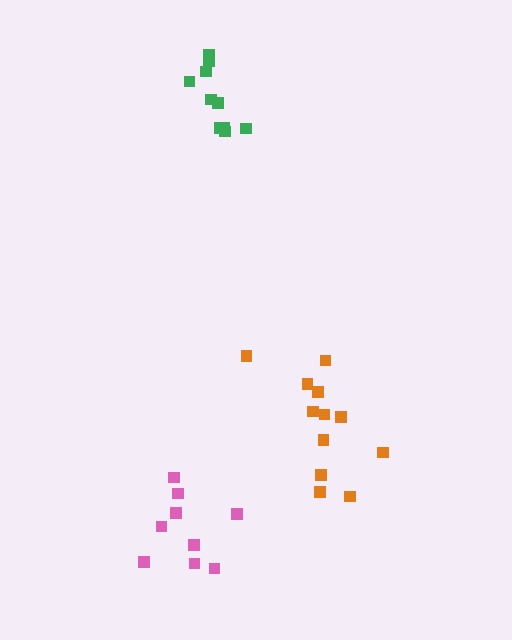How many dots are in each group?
Group 1: 10 dots, Group 2: 9 dots, Group 3: 12 dots (31 total).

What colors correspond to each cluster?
The clusters are colored: green, pink, orange.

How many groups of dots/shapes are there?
There are 3 groups.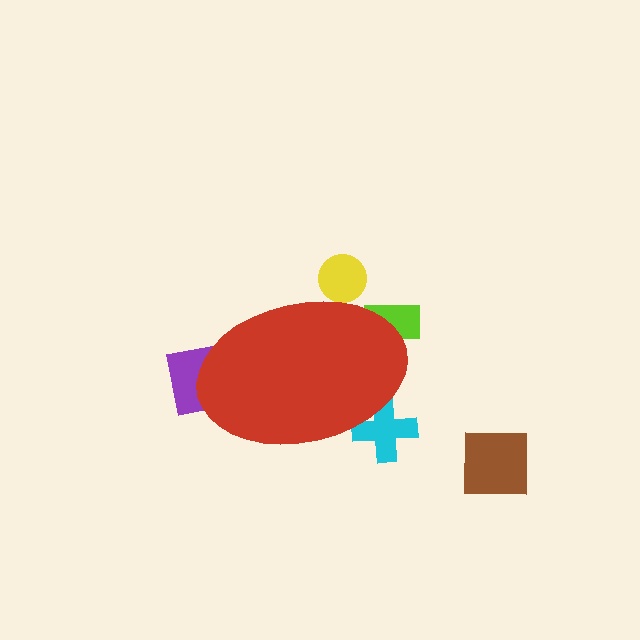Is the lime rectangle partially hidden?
Yes, the lime rectangle is partially hidden behind the red ellipse.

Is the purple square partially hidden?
Yes, the purple square is partially hidden behind the red ellipse.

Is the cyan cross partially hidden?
Yes, the cyan cross is partially hidden behind the red ellipse.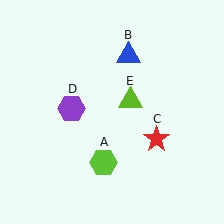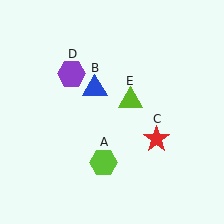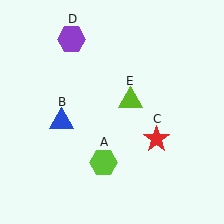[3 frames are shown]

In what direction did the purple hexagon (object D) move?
The purple hexagon (object D) moved up.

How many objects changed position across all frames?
2 objects changed position: blue triangle (object B), purple hexagon (object D).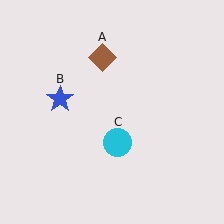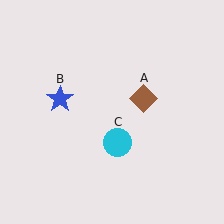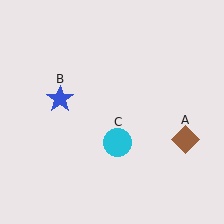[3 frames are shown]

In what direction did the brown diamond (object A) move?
The brown diamond (object A) moved down and to the right.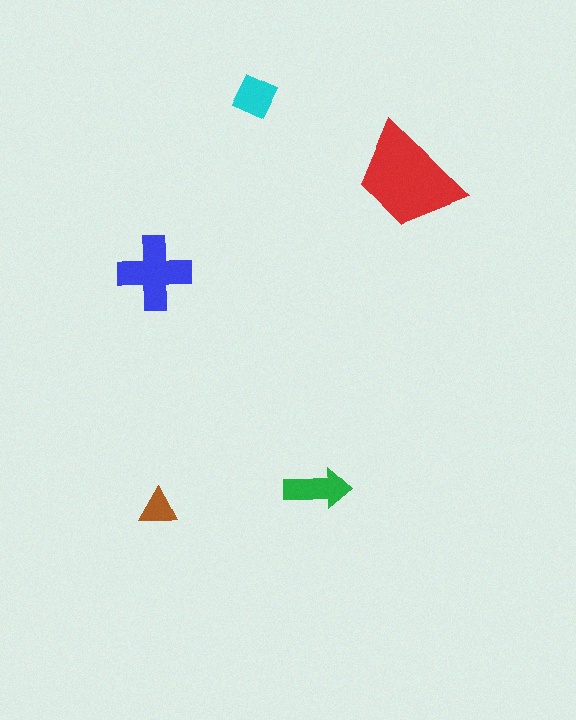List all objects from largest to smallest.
The red trapezoid, the blue cross, the green arrow, the cyan diamond, the brown triangle.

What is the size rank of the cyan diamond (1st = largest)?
4th.